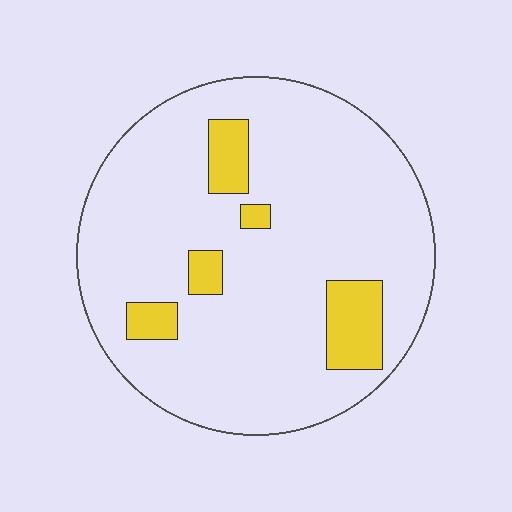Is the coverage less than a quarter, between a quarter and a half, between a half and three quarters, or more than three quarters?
Less than a quarter.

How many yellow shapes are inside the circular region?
5.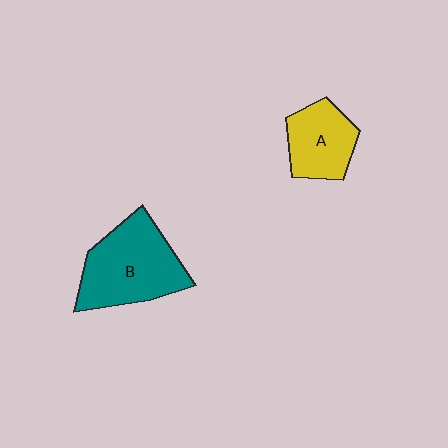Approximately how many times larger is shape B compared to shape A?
Approximately 1.6 times.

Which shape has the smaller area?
Shape A (yellow).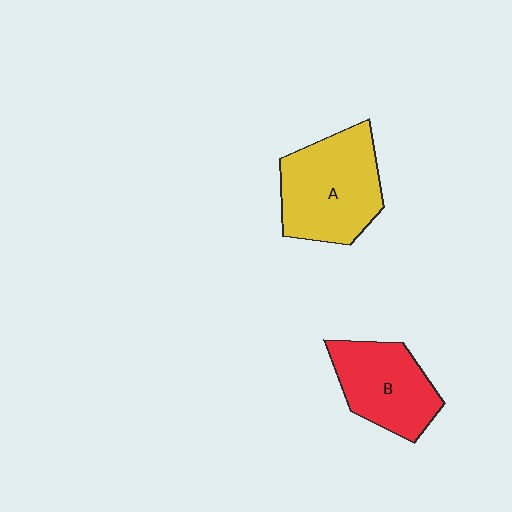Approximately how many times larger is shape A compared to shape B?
Approximately 1.3 times.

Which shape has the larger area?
Shape A (yellow).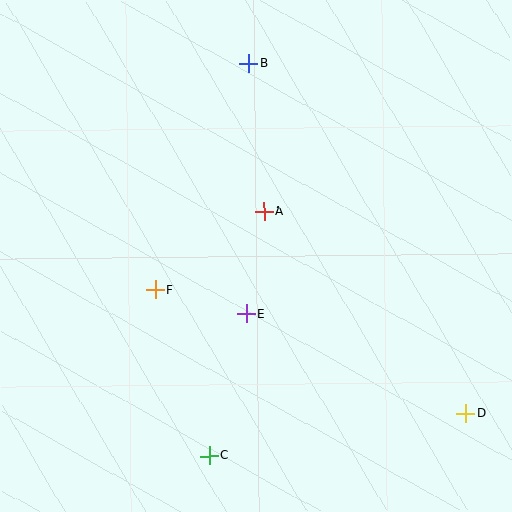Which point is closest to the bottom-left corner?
Point C is closest to the bottom-left corner.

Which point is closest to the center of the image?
Point A at (264, 211) is closest to the center.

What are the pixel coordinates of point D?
Point D is at (466, 413).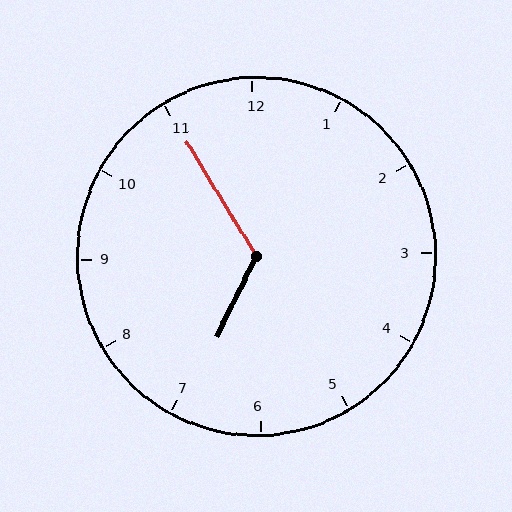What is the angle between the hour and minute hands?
Approximately 122 degrees.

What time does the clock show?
6:55.